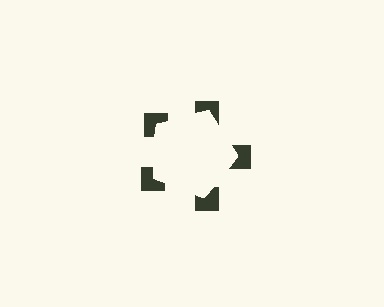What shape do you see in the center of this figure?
An illusory pentagon — its edges are inferred from the aligned wedge cuts in the notched squares, not physically drawn.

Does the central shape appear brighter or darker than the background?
It typically appears slightly brighter than the background, even though no actual brightness change is drawn.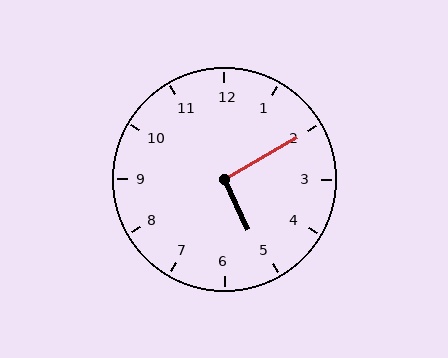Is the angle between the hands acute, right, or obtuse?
It is right.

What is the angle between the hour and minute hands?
Approximately 95 degrees.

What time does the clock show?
5:10.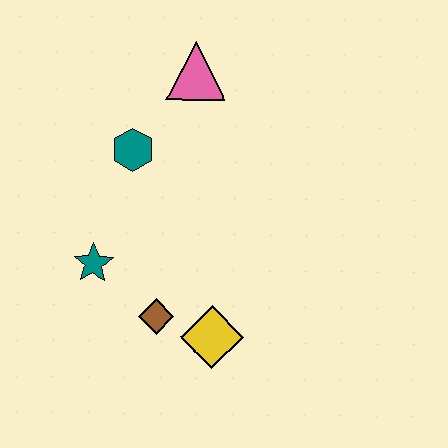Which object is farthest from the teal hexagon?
The yellow diamond is farthest from the teal hexagon.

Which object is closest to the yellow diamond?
The brown diamond is closest to the yellow diamond.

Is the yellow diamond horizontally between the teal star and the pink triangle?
No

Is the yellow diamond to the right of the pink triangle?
Yes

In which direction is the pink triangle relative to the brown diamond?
The pink triangle is above the brown diamond.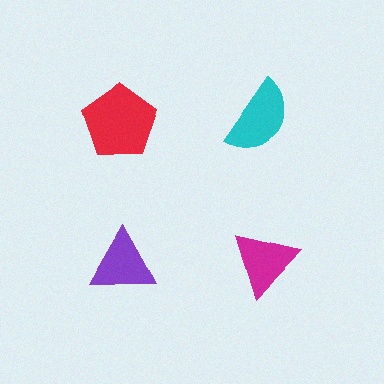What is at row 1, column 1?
A red pentagon.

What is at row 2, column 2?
A magenta triangle.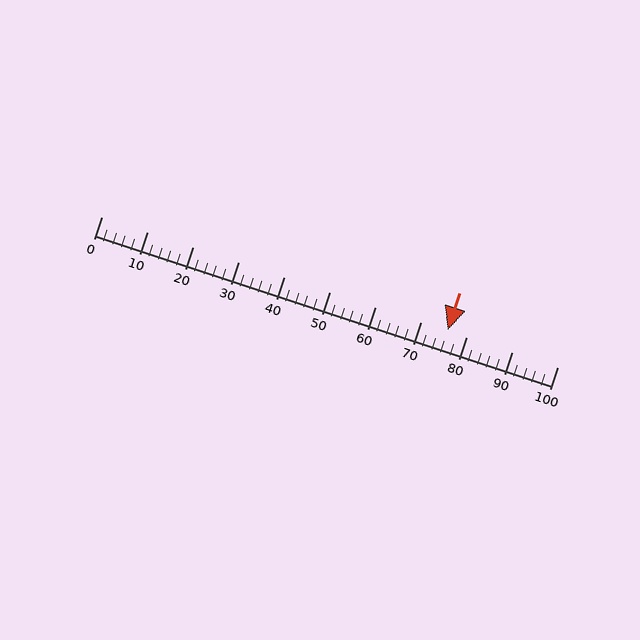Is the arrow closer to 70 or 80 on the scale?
The arrow is closer to 80.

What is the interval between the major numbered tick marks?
The major tick marks are spaced 10 units apart.